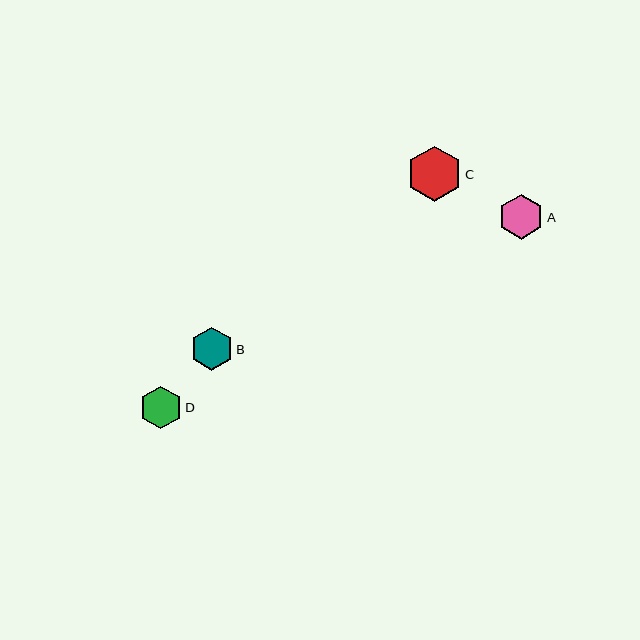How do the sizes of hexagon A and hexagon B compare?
Hexagon A and hexagon B are approximately the same size.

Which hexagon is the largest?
Hexagon C is the largest with a size of approximately 56 pixels.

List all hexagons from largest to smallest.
From largest to smallest: C, A, B, D.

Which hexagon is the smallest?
Hexagon D is the smallest with a size of approximately 42 pixels.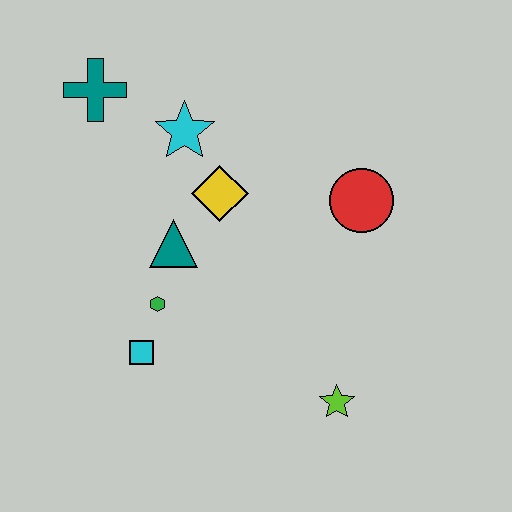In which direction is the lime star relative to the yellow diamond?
The lime star is below the yellow diamond.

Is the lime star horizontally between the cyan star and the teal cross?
No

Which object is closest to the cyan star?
The yellow diamond is closest to the cyan star.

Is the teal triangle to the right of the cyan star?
No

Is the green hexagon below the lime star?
No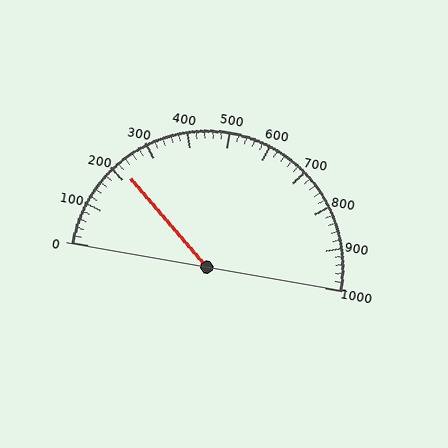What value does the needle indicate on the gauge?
The needle indicates approximately 220.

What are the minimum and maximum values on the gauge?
The gauge ranges from 0 to 1000.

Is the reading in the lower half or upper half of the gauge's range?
The reading is in the lower half of the range (0 to 1000).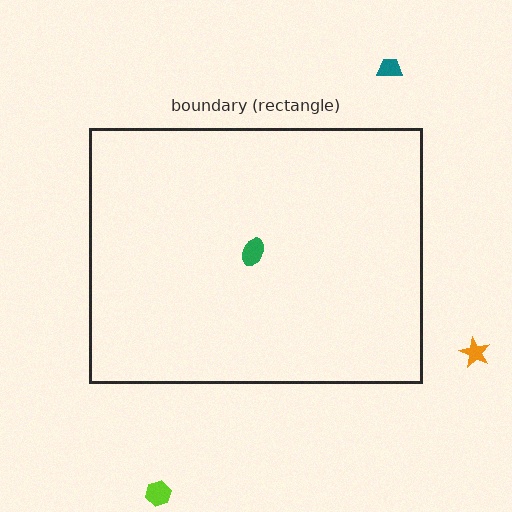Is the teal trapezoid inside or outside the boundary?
Outside.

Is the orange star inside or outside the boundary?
Outside.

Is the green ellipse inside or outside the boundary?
Inside.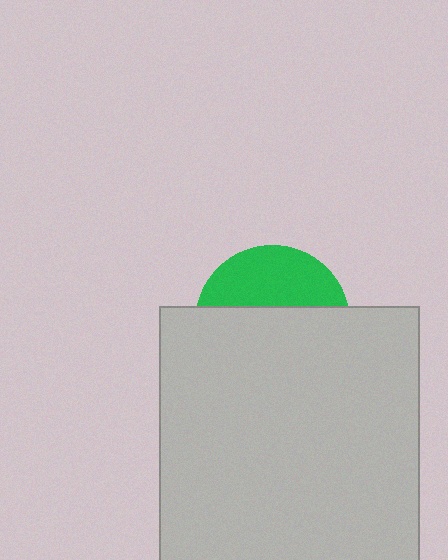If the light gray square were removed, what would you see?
You would see the complete green circle.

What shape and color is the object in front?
The object in front is a light gray square.